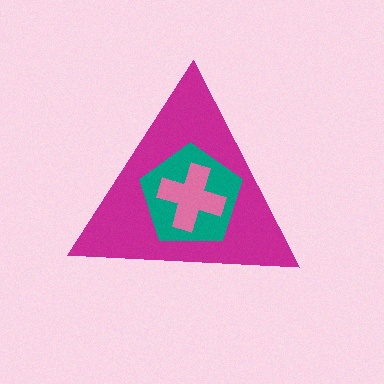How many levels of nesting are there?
3.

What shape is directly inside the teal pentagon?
The pink cross.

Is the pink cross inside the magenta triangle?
Yes.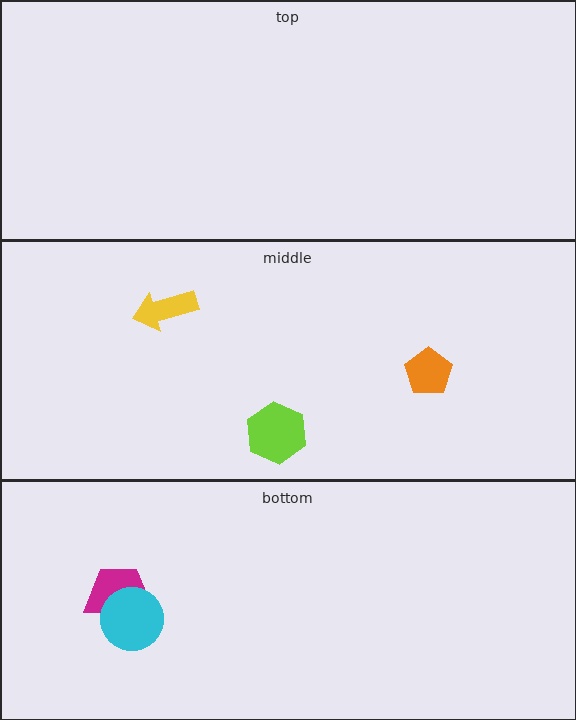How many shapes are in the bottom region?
2.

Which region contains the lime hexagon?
The middle region.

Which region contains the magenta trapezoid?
The bottom region.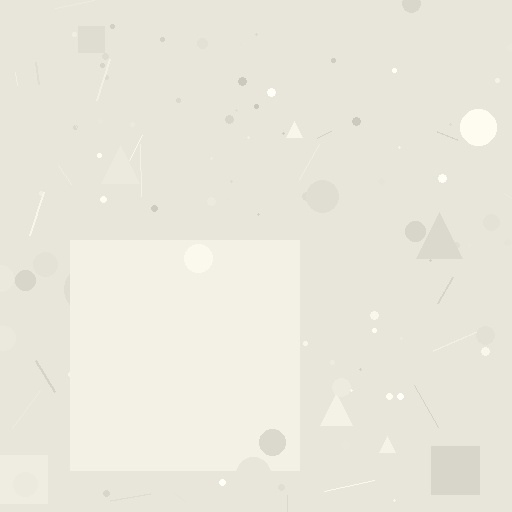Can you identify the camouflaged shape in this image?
The camouflaged shape is a square.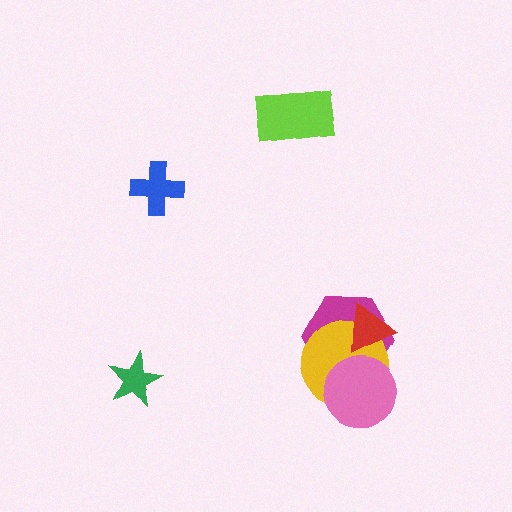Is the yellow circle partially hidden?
Yes, it is partially covered by another shape.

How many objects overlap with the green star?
0 objects overlap with the green star.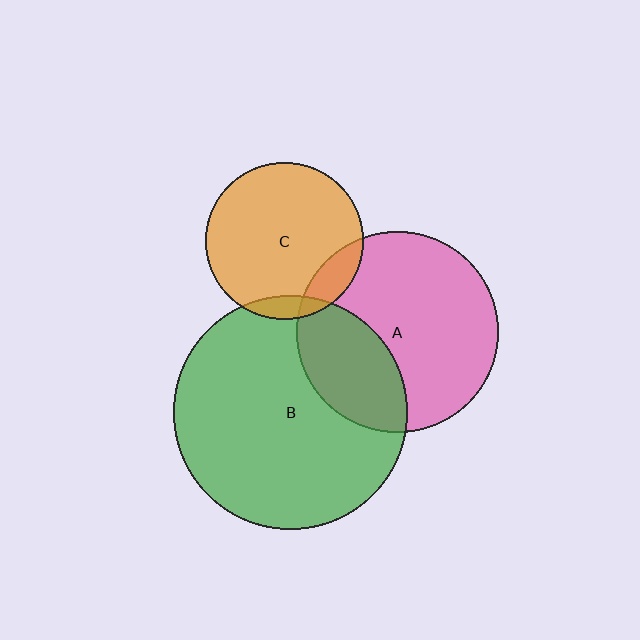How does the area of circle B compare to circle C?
Approximately 2.2 times.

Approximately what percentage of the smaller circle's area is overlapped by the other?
Approximately 15%.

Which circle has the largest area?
Circle B (green).